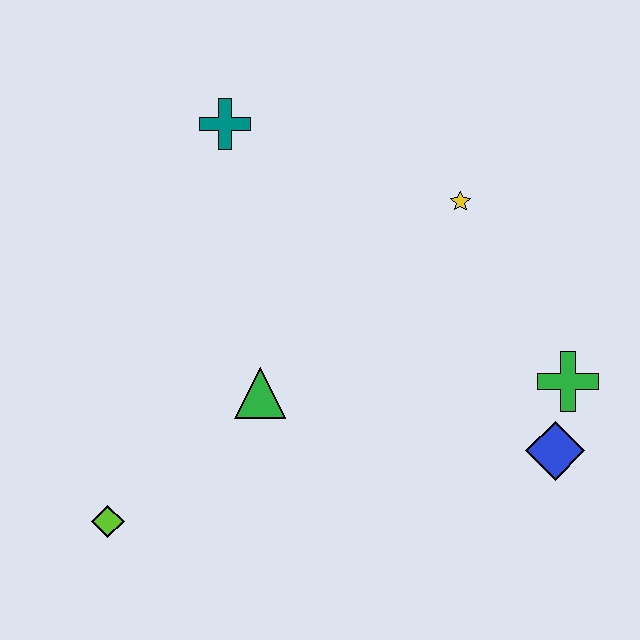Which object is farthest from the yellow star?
The lime diamond is farthest from the yellow star.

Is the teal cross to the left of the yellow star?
Yes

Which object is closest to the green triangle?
The lime diamond is closest to the green triangle.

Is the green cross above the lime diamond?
Yes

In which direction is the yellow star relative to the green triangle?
The yellow star is to the right of the green triangle.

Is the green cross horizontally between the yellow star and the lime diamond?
No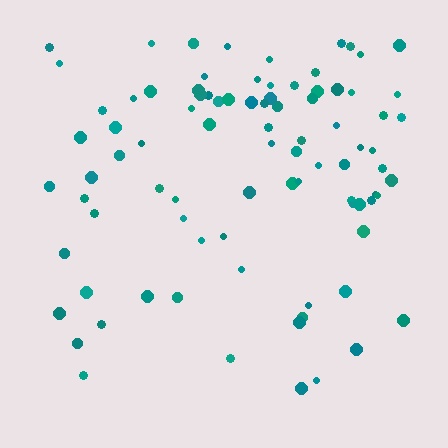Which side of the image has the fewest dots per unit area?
The bottom.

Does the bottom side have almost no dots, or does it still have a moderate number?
Still a moderate number, just noticeably fewer than the top.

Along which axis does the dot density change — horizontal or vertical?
Vertical.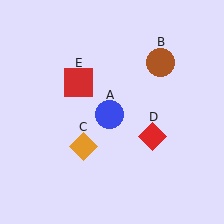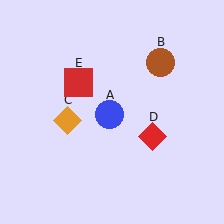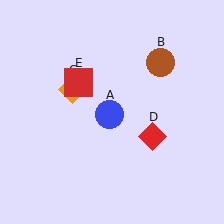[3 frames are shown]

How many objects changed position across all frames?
1 object changed position: orange diamond (object C).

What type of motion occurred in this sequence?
The orange diamond (object C) rotated clockwise around the center of the scene.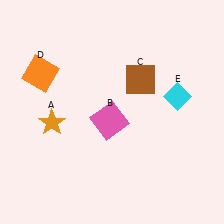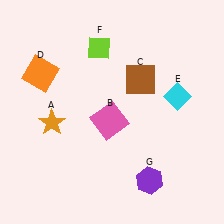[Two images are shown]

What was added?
A lime diamond (F), a purple hexagon (G) were added in Image 2.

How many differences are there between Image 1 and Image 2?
There are 2 differences between the two images.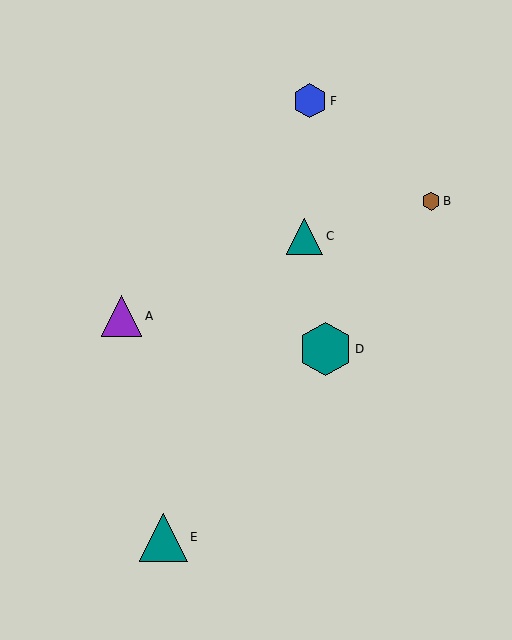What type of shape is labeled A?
Shape A is a purple triangle.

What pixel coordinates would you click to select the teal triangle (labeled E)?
Click at (163, 537) to select the teal triangle E.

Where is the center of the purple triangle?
The center of the purple triangle is at (121, 316).